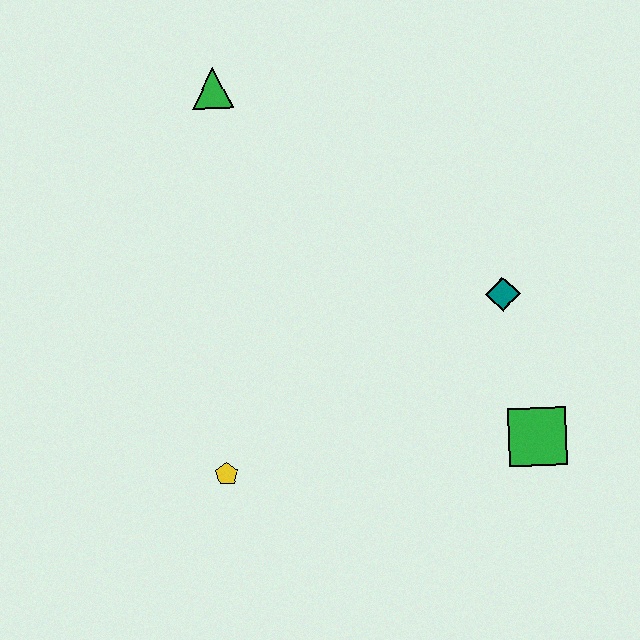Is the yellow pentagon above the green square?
No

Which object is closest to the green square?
The teal diamond is closest to the green square.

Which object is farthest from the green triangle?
The green square is farthest from the green triangle.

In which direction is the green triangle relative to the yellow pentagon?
The green triangle is above the yellow pentagon.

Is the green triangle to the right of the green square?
No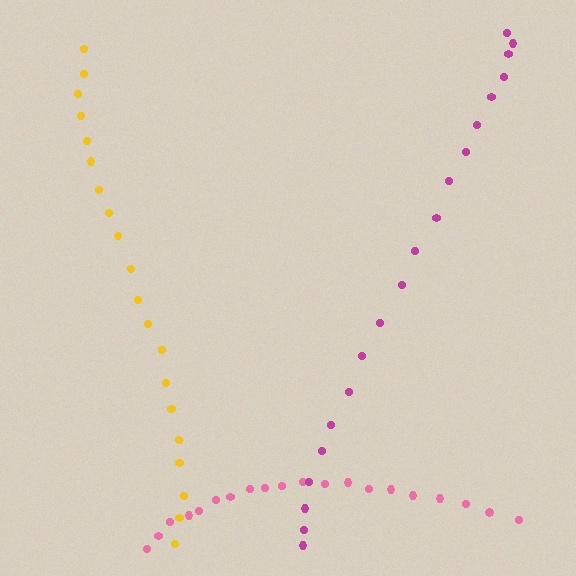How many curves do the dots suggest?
There are 3 distinct paths.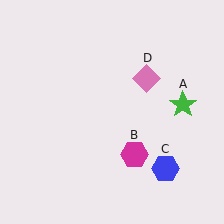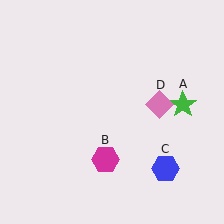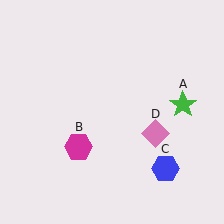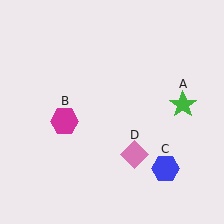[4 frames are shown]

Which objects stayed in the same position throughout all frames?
Green star (object A) and blue hexagon (object C) remained stationary.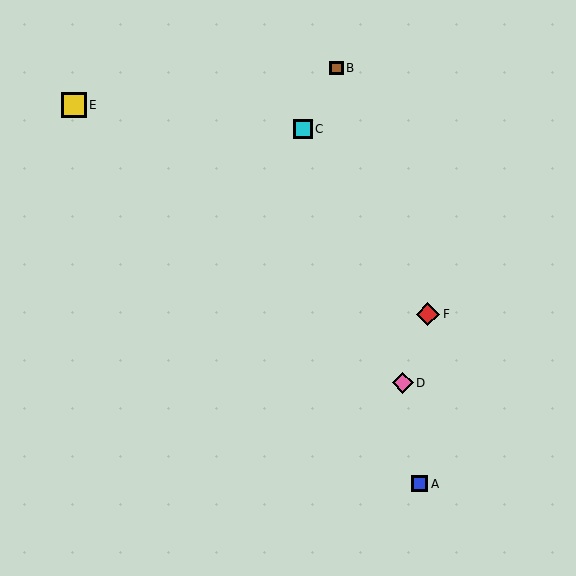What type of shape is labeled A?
Shape A is a blue square.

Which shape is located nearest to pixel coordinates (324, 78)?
The brown square (labeled B) at (337, 68) is nearest to that location.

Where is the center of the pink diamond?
The center of the pink diamond is at (403, 383).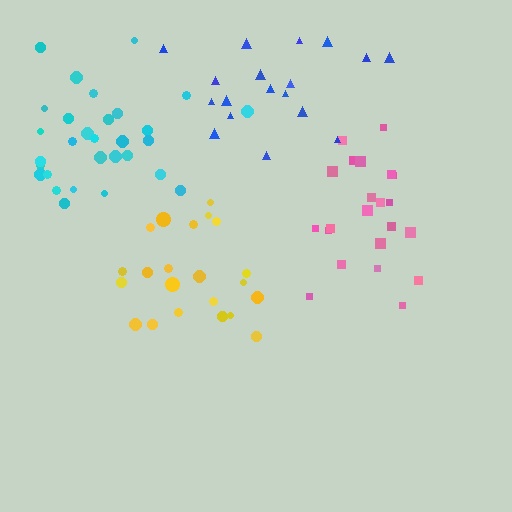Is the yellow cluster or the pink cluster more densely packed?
Pink.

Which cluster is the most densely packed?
Cyan.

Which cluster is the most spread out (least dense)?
Blue.